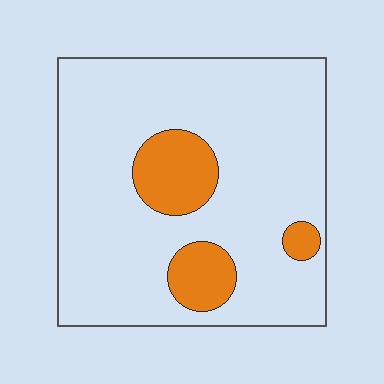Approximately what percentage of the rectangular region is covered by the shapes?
Approximately 15%.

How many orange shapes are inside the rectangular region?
3.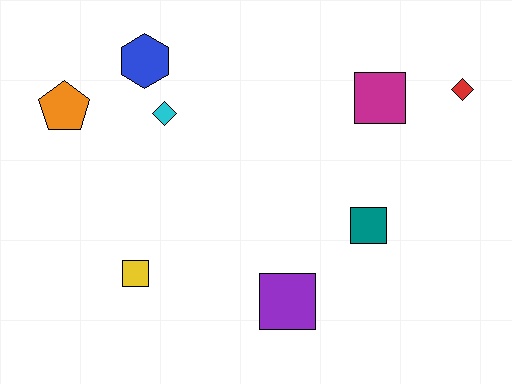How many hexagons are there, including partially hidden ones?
There is 1 hexagon.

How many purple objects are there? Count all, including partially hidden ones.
There is 1 purple object.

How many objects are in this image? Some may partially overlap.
There are 8 objects.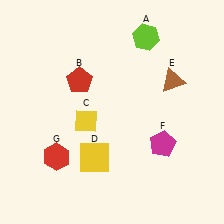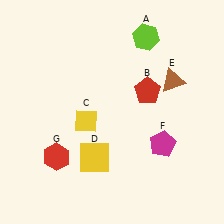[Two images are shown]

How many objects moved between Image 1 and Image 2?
1 object moved between the two images.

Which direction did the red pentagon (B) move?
The red pentagon (B) moved right.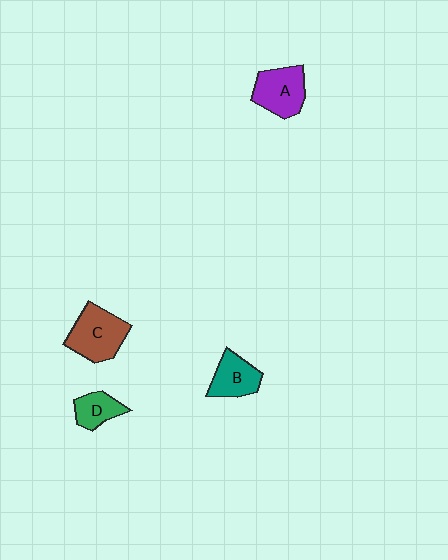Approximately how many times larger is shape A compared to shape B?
Approximately 1.2 times.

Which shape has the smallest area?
Shape D (green).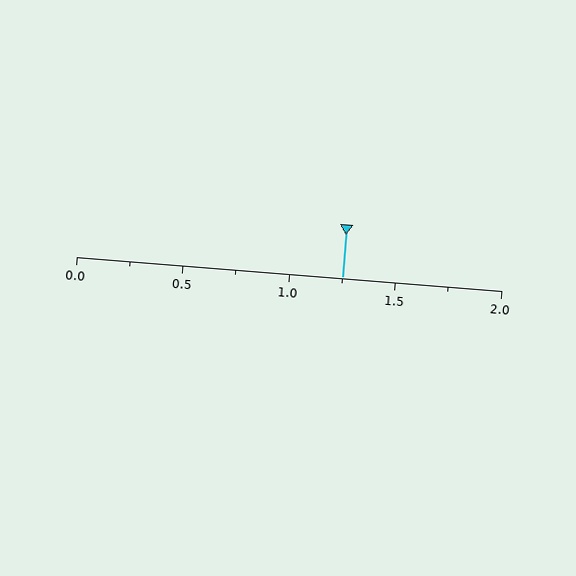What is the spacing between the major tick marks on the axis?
The major ticks are spaced 0.5 apart.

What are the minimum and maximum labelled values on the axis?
The axis runs from 0.0 to 2.0.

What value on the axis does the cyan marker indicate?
The marker indicates approximately 1.25.